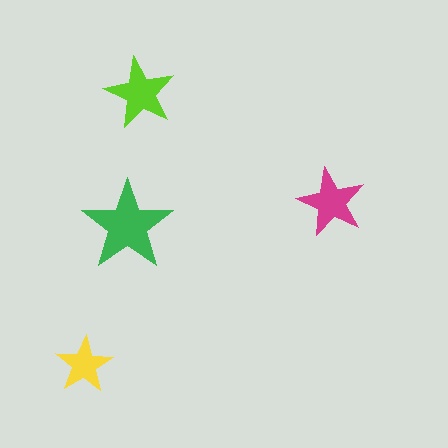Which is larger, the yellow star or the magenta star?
The magenta one.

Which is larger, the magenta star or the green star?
The green one.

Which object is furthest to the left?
The yellow star is leftmost.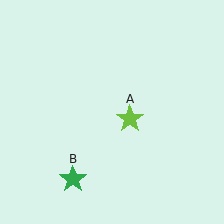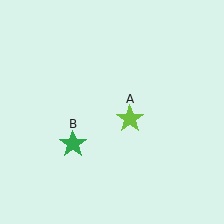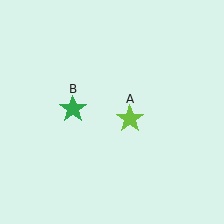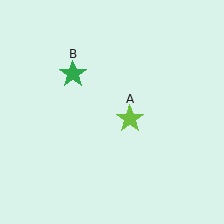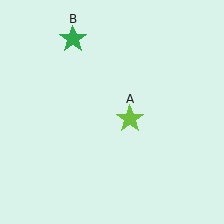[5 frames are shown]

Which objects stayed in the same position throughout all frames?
Lime star (object A) remained stationary.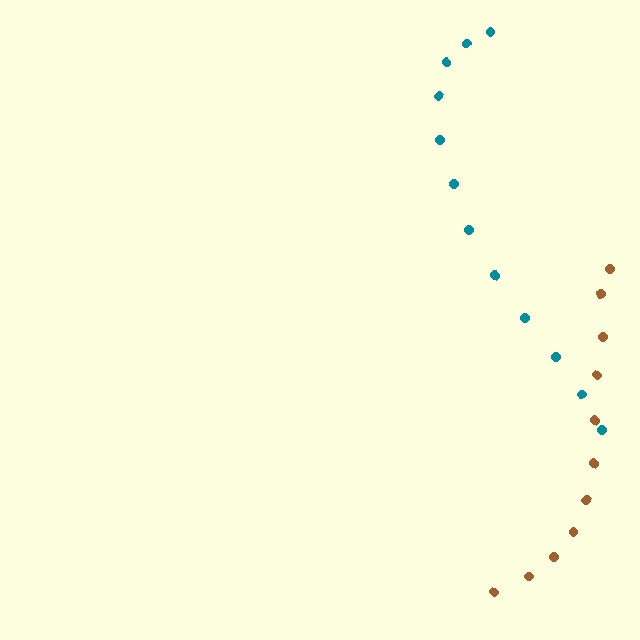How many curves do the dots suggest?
There are 2 distinct paths.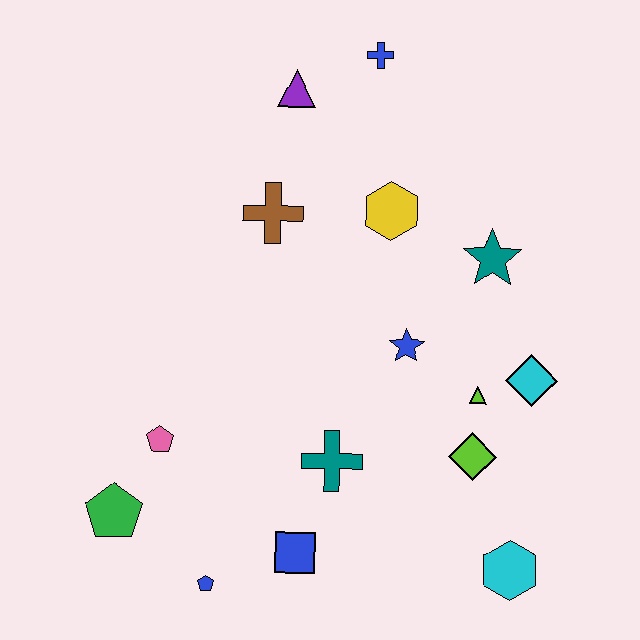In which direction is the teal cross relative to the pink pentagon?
The teal cross is to the right of the pink pentagon.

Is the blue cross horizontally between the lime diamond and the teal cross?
Yes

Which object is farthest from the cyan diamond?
The green pentagon is farthest from the cyan diamond.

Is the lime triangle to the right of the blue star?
Yes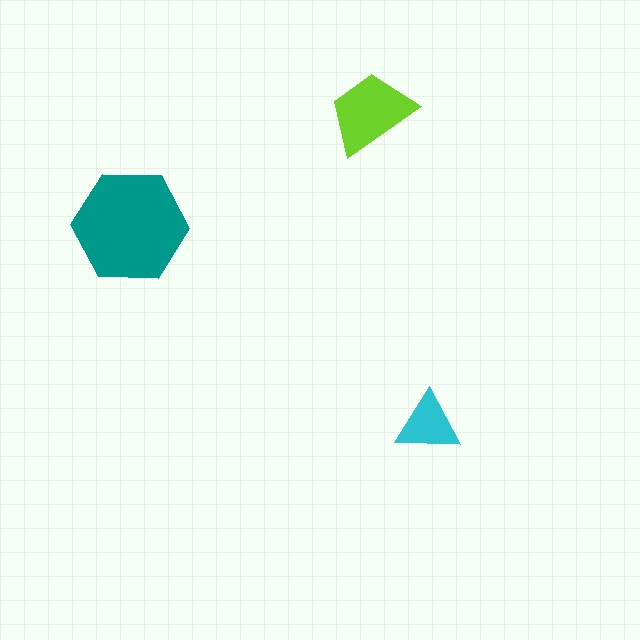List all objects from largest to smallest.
The teal hexagon, the lime trapezoid, the cyan triangle.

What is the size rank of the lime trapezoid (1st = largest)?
2nd.